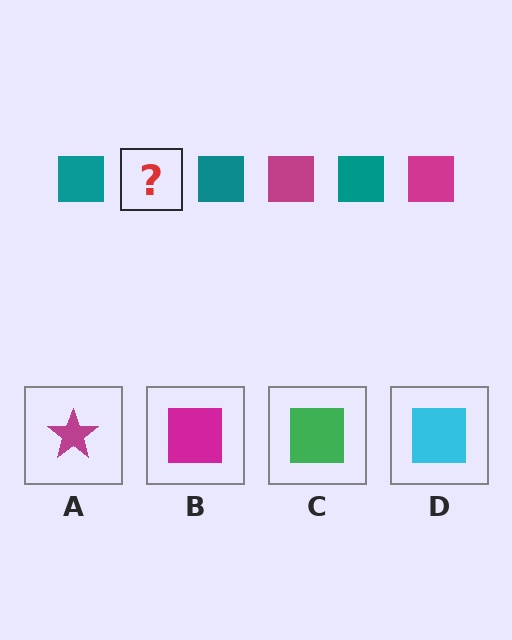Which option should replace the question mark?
Option B.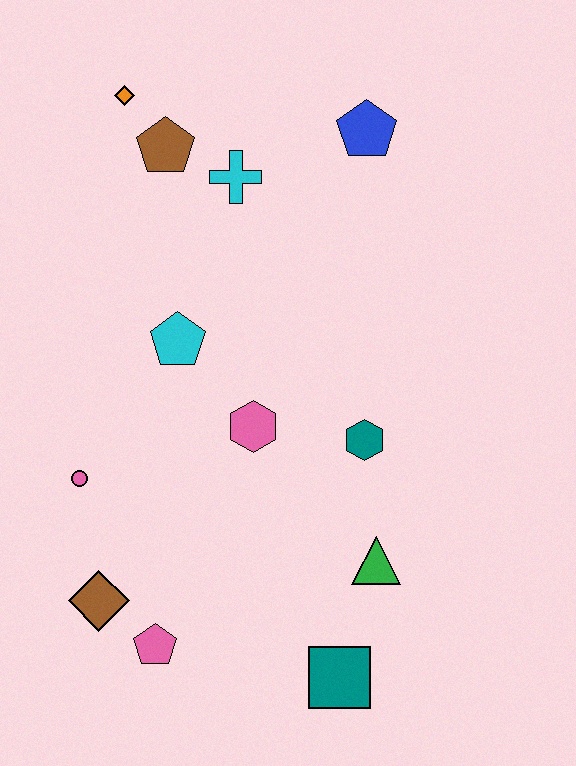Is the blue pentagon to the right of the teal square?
Yes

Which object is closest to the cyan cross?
The brown pentagon is closest to the cyan cross.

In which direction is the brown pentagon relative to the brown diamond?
The brown pentagon is above the brown diamond.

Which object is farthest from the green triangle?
The orange diamond is farthest from the green triangle.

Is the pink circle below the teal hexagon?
Yes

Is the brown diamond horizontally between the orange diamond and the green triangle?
No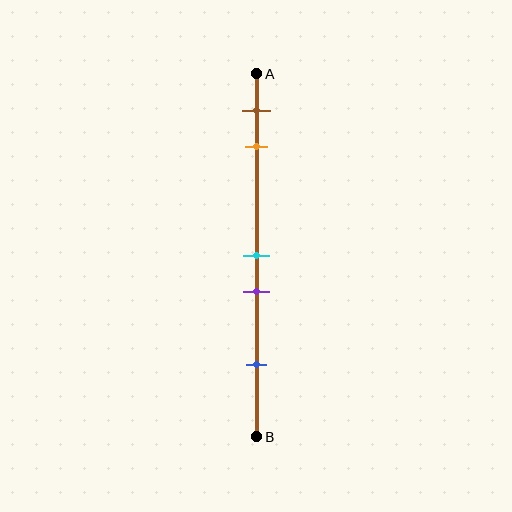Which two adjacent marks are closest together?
The cyan and purple marks are the closest adjacent pair.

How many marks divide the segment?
There are 5 marks dividing the segment.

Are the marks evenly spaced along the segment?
No, the marks are not evenly spaced.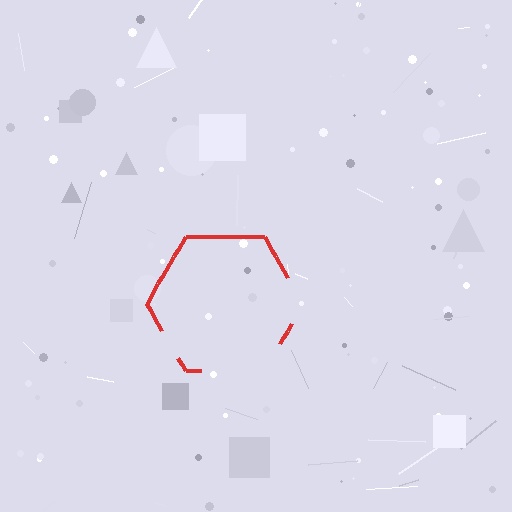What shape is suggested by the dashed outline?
The dashed outline suggests a hexagon.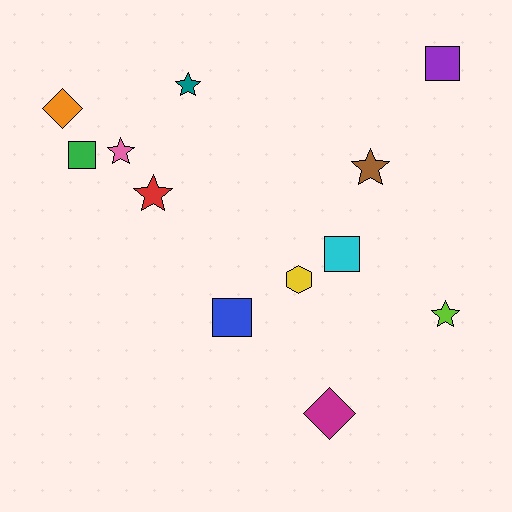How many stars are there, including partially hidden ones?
There are 5 stars.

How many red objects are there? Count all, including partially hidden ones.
There is 1 red object.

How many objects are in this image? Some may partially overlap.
There are 12 objects.